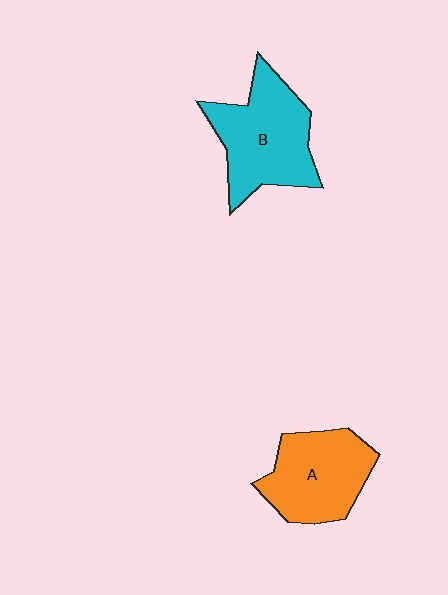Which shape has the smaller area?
Shape A (orange).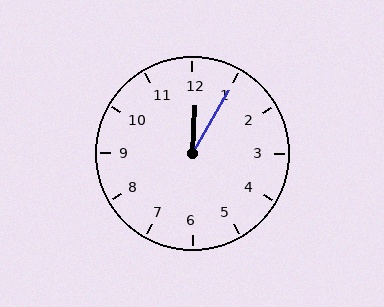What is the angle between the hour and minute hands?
Approximately 28 degrees.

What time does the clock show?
12:05.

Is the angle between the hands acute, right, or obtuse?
It is acute.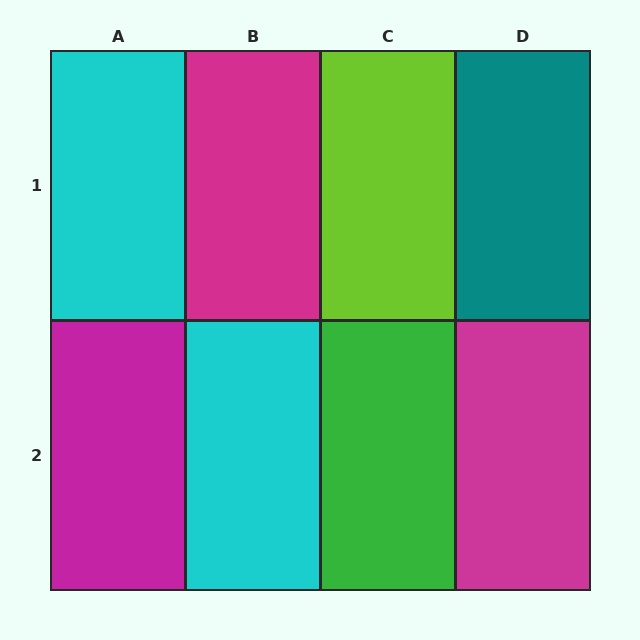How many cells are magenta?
3 cells are magenta.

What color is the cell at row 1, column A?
Cyan.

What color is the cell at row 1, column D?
Teal.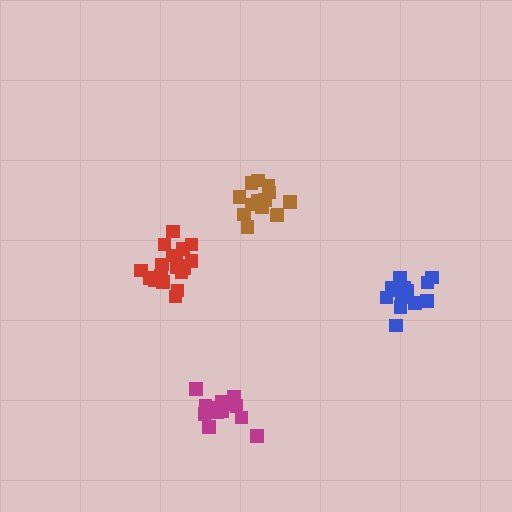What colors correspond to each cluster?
The clusters are colored: blue, magenta, red, brown.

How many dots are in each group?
Group 1: 16 dots, Group 2: 14 dots, Group 3: 19 dots, Group 4: 14 dots (63 total).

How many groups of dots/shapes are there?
There are 4 groups.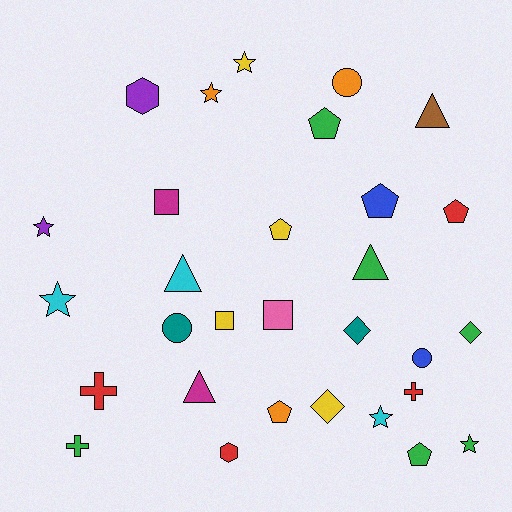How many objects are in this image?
There are 30 objects.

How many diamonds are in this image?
There are 3 diamonds.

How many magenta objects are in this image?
There are 2 magenta objects.